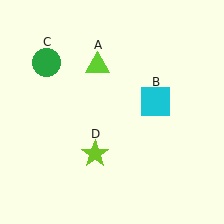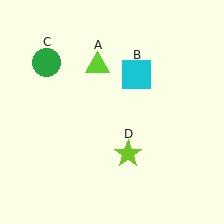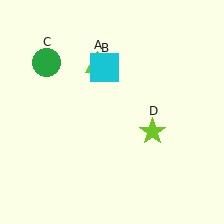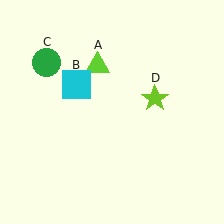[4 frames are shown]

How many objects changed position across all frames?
2 objects changed position: cyan square (object B), lime star (object D).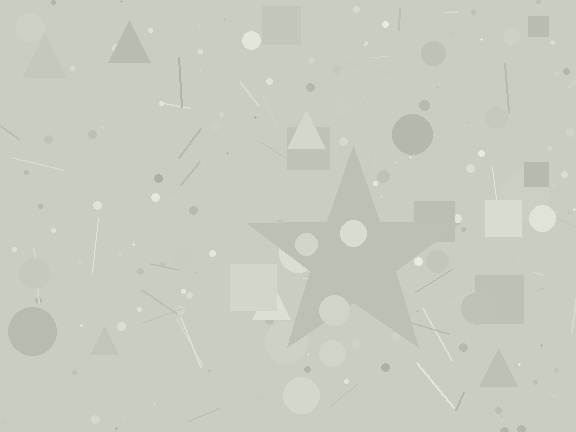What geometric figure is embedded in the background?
A star is embedded in the background.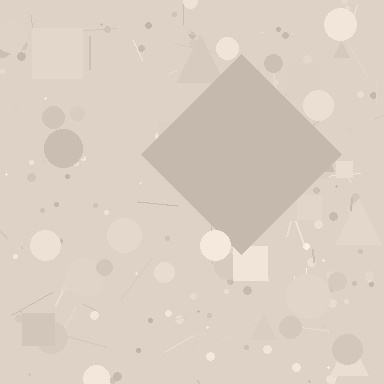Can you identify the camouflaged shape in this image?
The camouflaged shape is a diamond.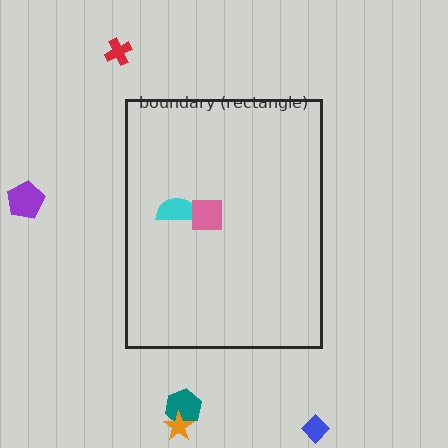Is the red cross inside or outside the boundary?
Outside.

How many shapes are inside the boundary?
2 inside, 5 outside.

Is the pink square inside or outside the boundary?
Inside.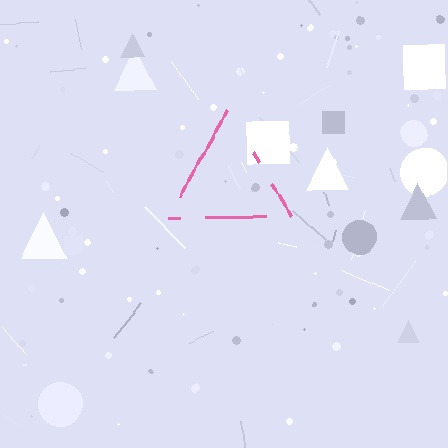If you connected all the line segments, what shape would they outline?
They would outline a triangle.